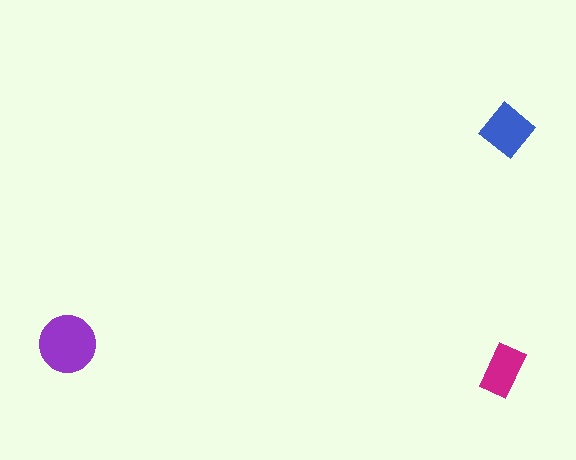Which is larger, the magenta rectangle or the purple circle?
The purple circle.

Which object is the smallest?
The magenta rectangle.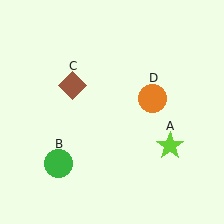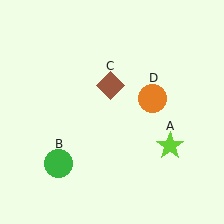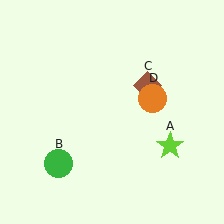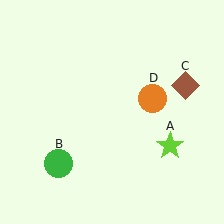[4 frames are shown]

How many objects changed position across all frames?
1 object changed position: brown diamond (object C).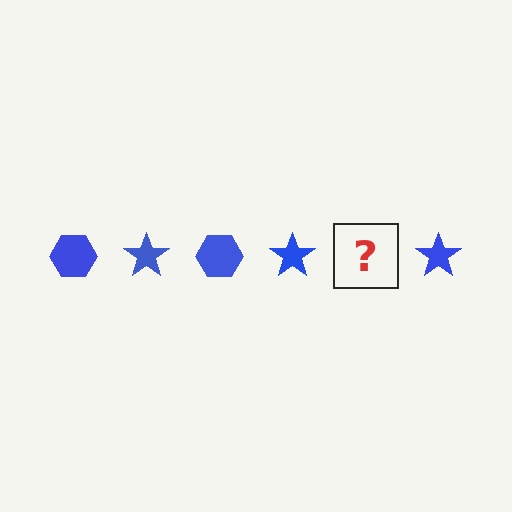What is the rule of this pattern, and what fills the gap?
The rule is that the pattern cycles through hexagon, star shapes in blue. The gap should be filled with a blue hexagon.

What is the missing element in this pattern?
The missing element is a blue hexagon.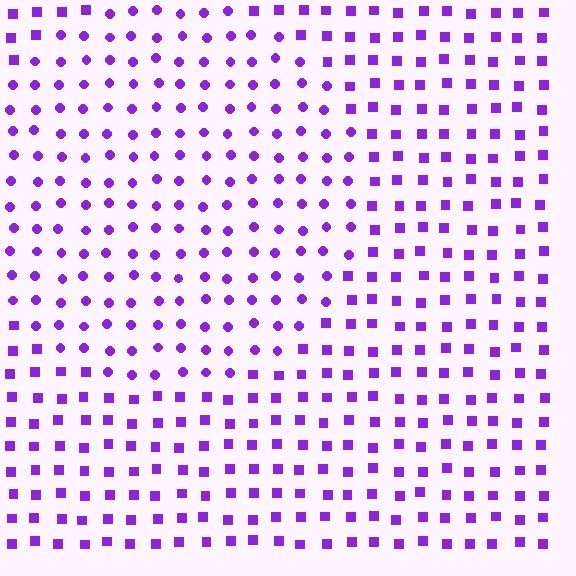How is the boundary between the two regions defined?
The boundary is defined by a change in element shape: circles inside vs. squares outside. All elements share the same color and spacing.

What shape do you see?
I see a circle.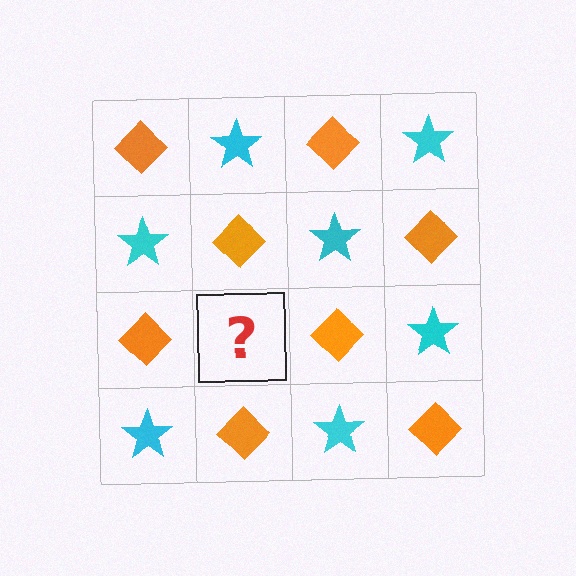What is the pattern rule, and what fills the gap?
The rule is that it alternates orange diamond and cyan star in a checkerboard pattern. The gap should be filled with a cyan star.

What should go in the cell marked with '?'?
The missing cell should contain a cyan star.